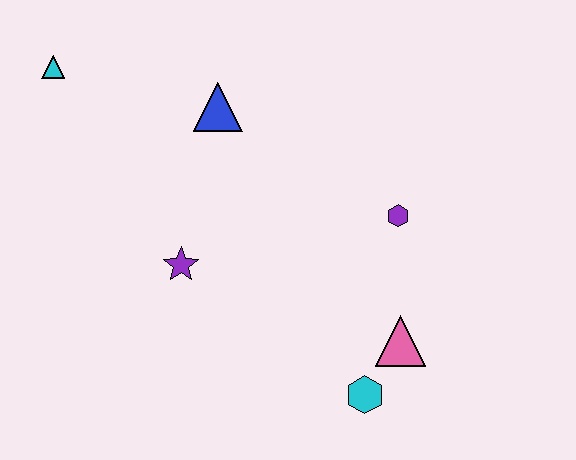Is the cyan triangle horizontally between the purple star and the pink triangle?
No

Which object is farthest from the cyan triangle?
The cyan hexagon is farthest from the cyan triangle.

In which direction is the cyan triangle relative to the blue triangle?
The cyan triangle is to the left of the blue triangle.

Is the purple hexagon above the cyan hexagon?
Yes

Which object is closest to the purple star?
The blue triangle is closest to the purple star.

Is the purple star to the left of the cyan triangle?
No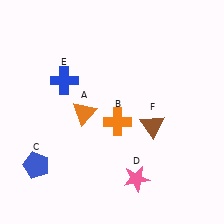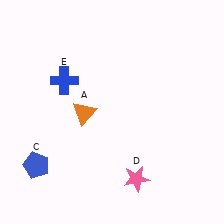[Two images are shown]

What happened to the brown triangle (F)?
The brown triangle (F) was removed in Image 2. It was in the bottom-right area of Image 1.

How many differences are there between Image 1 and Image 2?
There are 2 differences between the two images.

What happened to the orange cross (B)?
The orange cross (B) was removed in Image 2. It was in the bottom-right area of Image 1.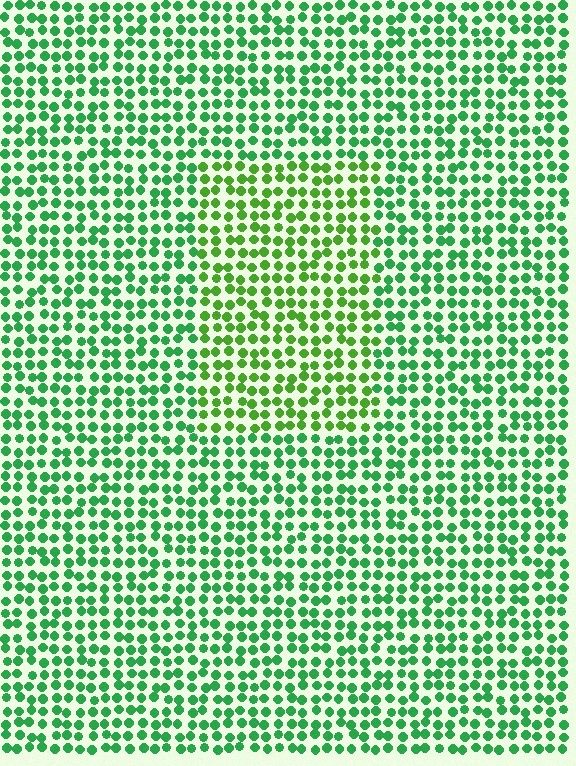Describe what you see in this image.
The image is filled with small green elements in a uniform arrangement. A rectangle-shaped region is visible where the elements are tinted to a slightly different hue, forming a subtle color boundary.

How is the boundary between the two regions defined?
The boundary is defined purely by a slight shift in hue (about 30 degrees). Spacing, size, and orientation are identical on both sides.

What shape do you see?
I see a rectangle.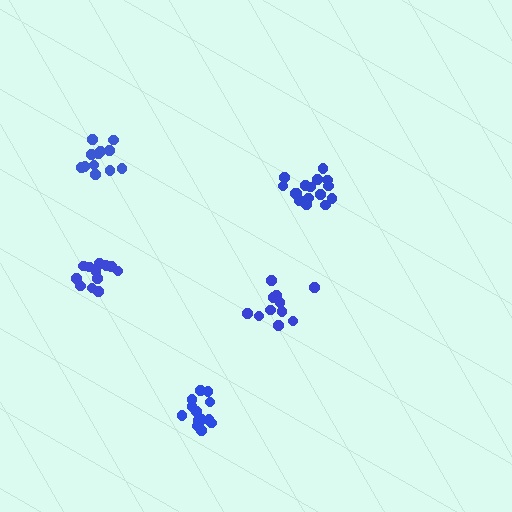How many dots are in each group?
Group 1: 13 dots, Group 2: 14 dots, Group 3: 16 dots, Group 4: 12 dots, Group 5: 12 dots (67 total).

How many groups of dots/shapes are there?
There are 5 groups.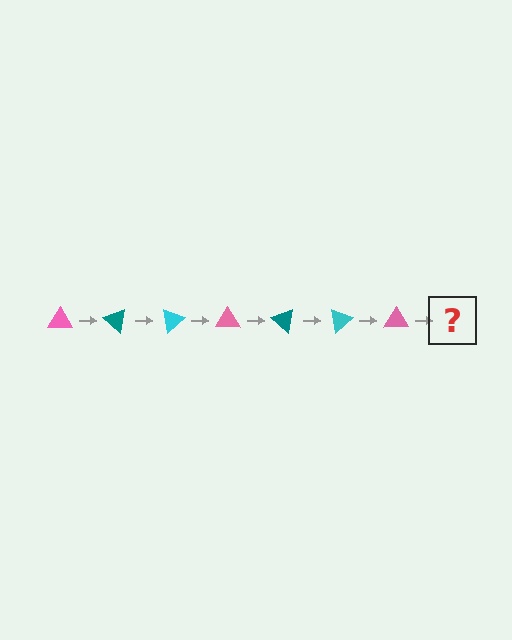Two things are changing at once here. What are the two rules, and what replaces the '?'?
The two rules are that it rotates 40 degrees each step and the color cycles through pink, teal, and cyan. The '?' should be a teal triangle, rotated 280 degrees from the start.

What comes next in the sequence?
The next element should be a teal triangle, rotated 280 degrees from the start.